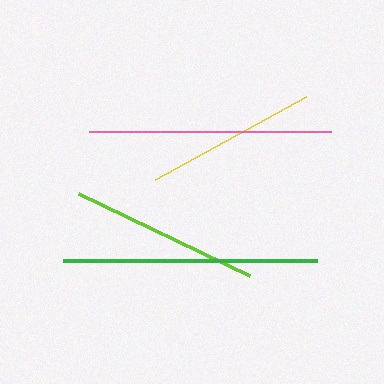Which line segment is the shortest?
The yellow line is the shortest at approximately 172 pixels.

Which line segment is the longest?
The green line is the longest at approximately 253 pixels.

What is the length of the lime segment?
The lime segment is approximately 190 pixels long.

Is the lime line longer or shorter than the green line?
The green line is longer than the lime line.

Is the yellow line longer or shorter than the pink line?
The pink line is longer than the yellow line.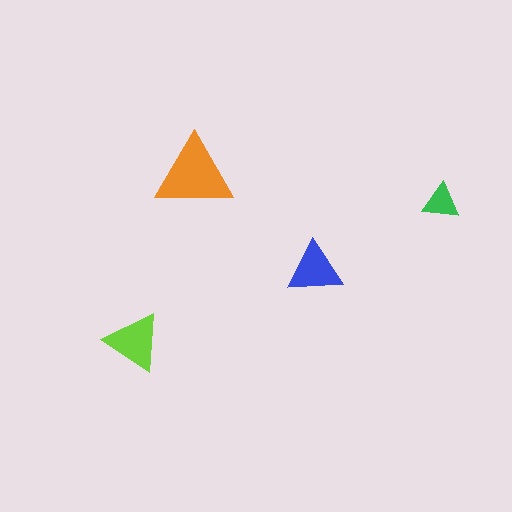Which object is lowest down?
The lime triangle is bottommost.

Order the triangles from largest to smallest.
the orange one, the lime one, the blue one, the green one.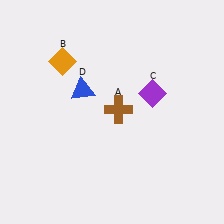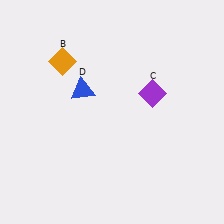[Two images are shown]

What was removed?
The brown cross (A) was removed in Image 2.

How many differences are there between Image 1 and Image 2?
There is 1 difference between the two images.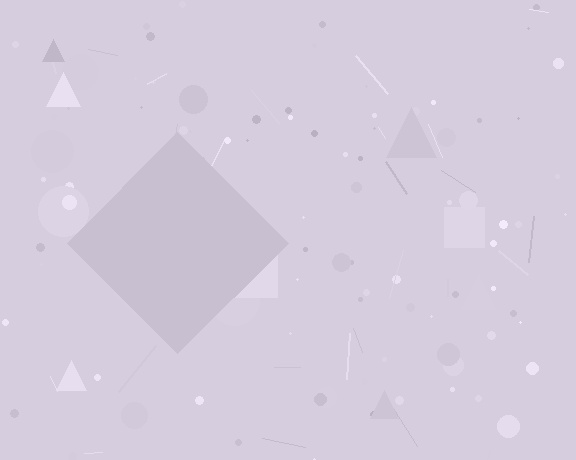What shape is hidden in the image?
A diamond is hidden in the image.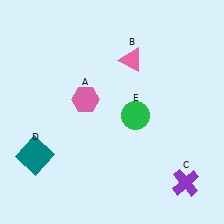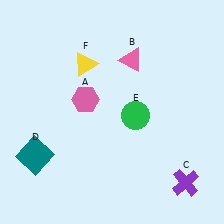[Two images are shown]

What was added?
A yellow triangle (F) was added in Image 2.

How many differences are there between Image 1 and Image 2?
There is 1 difference between the two images.